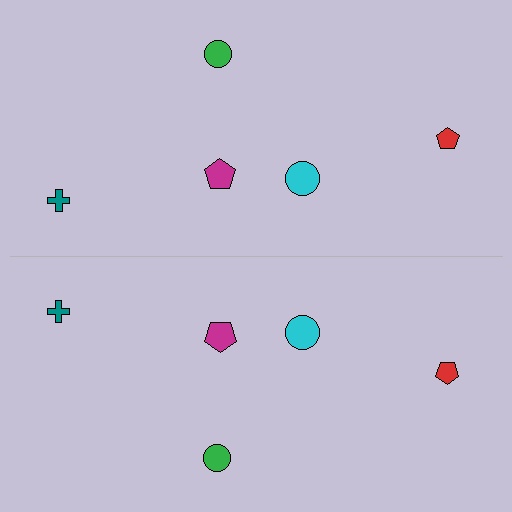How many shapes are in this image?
There are 10 shapes in this image.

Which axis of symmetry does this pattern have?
The pattern has a horizontal axis of symmetry running through the center of the image.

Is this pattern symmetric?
Yes, this pattern has bilateral (reflection) symmetry.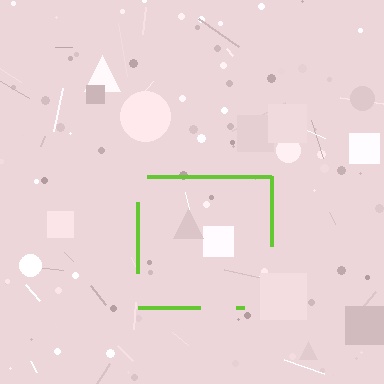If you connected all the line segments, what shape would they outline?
They would outline a square.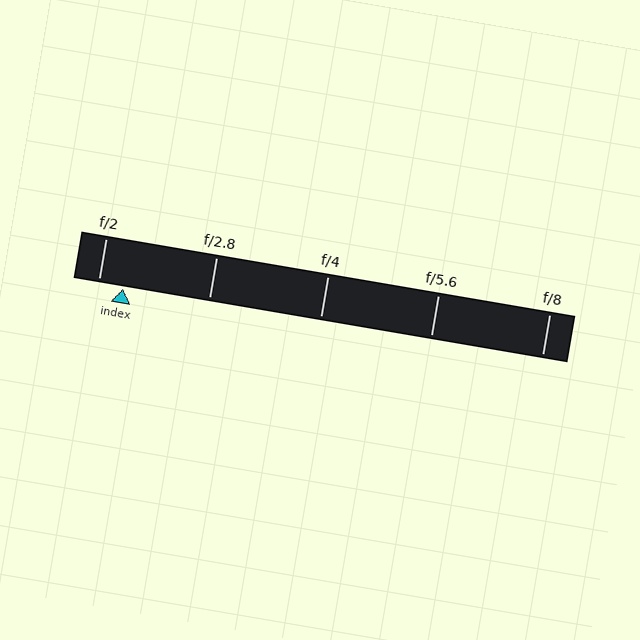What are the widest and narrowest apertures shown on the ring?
The widest aperture shown is f/2 and the narrowest is f/8.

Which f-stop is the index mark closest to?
The index mark is closest to f/2.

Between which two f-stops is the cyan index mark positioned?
The index mark is between f/2 and f/2.8.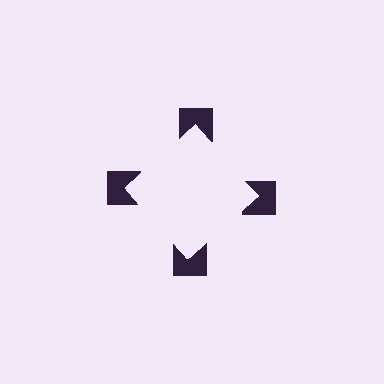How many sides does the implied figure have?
4 sides.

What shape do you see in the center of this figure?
An illusory square — its edges are inferred from the aligned wedge cuts in the notched squares, not physically drawn.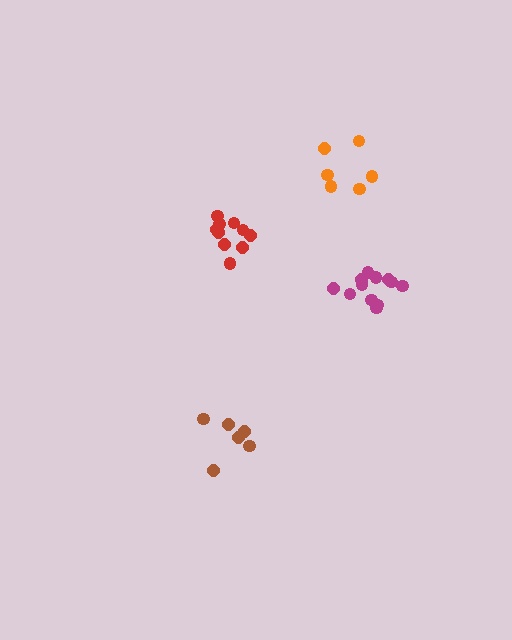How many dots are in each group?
Group 1: 6 dots, Group 2: 10 dots, Group 3: 6 dots, Group 4: 12 dots (34 total).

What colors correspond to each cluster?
The clusters are colored: orange, red, brown, magenta.